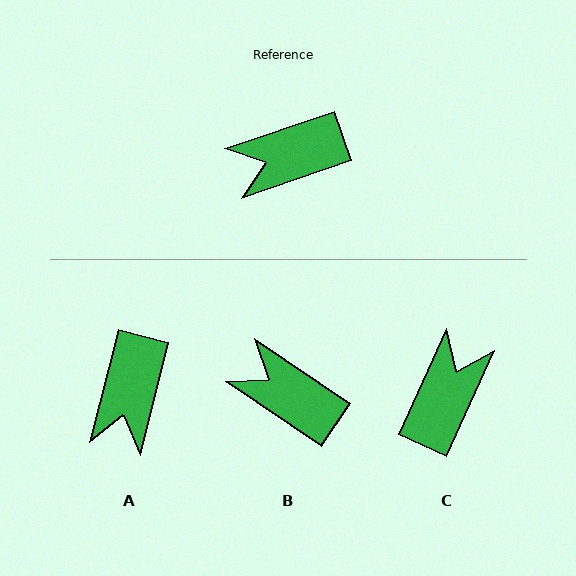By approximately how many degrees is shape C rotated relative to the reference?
Approximately 133 degrees clockwise.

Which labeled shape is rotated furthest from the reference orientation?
C, about 133 degrees away.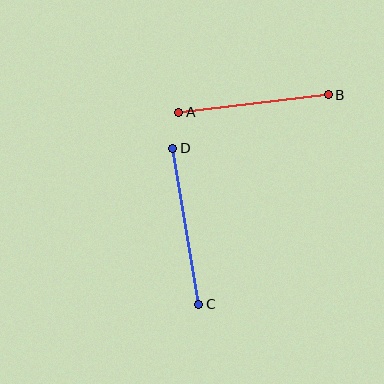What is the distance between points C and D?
The distance is approximately 158 pixels.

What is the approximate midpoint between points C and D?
The midpoint is at approximately (186, 226) pixels.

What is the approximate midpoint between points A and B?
The midpoint is at approximately (254, 104) pixels.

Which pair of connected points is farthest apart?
Points C and D are farthest apart.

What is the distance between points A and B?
The distance is approximately 150 pixels.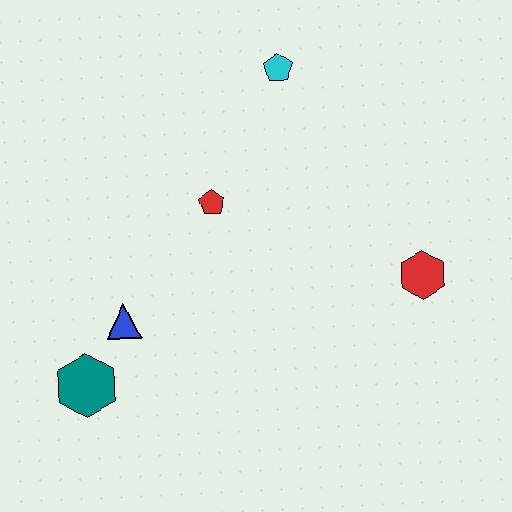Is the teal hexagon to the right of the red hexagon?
No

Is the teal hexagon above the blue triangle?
No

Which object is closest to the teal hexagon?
The blue triangle is closest to the teal hexagon.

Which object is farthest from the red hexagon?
The teal hexagon is farthest from the red hexagon.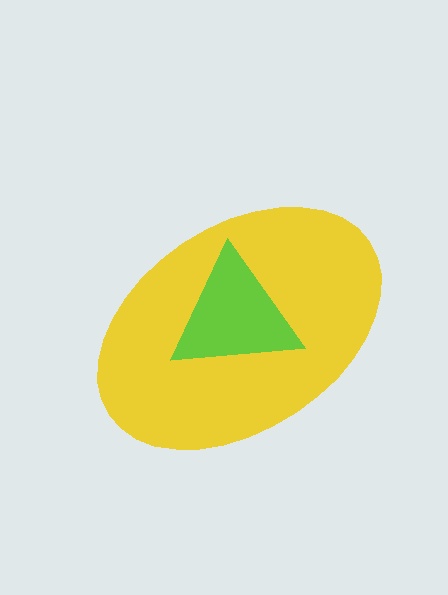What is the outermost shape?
The yellow ellipse.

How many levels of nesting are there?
2.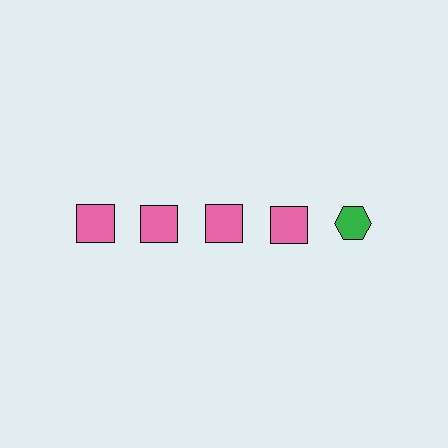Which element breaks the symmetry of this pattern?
The green hexagon in the top row, rightmost column breaks the symmetry. All other shapes are pink squares.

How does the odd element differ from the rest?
It differs in both color (green instead of pink) and shape (hexagon instead of square).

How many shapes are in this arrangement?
There are 5 shapes arranged in a grid pattern.